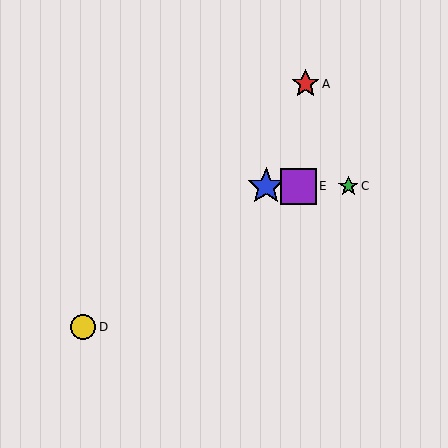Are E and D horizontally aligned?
No, E is at y≈186 and D is at y≈327.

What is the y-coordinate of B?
Object B is at y≈186.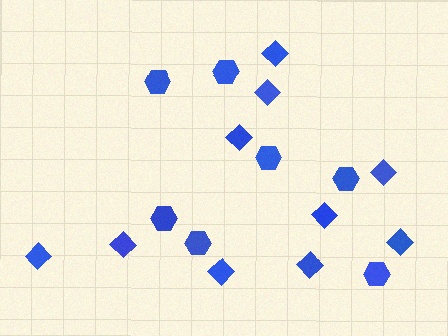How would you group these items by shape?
There are 2 groups: one group of hexagons (7) and one group of diamonds (10).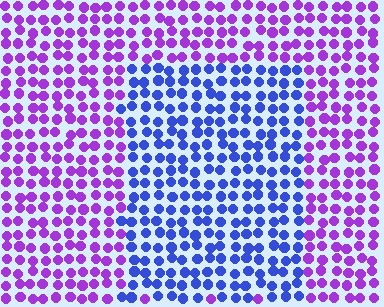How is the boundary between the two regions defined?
The boundary is defined purely by a slight shift in hue (about 51 degrees). Spacing, size, and orientation are identical on both sides.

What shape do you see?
I see a rectangle.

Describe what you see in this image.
The image is filled with small purple elements in a uniform arrangement. A rectangle-shaped region is visible where the elements are tinted to a slightly different hue, forming a subtle color boundary.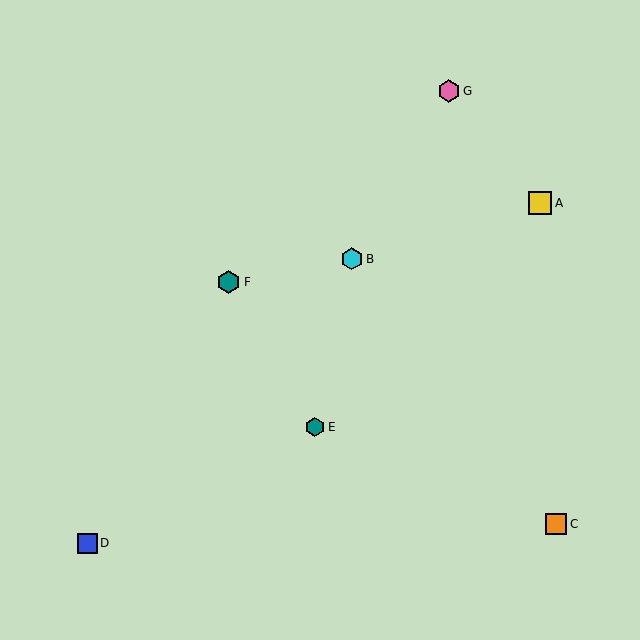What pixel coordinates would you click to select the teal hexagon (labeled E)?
Click at (315, 427) to select the teal hexagon E.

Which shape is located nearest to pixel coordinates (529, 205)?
The yellow square (labeled A) at (540, 203) is nearest to that location.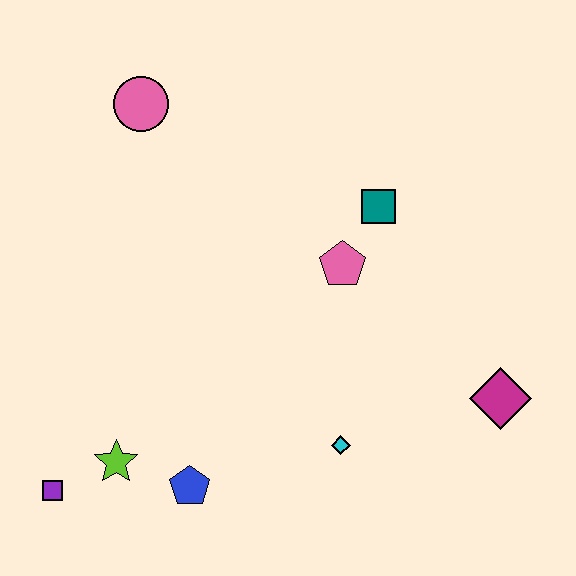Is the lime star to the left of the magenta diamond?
Yes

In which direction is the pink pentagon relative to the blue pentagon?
The pink pentagon is above the blue pentagon.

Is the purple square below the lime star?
Yes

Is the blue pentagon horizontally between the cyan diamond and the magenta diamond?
No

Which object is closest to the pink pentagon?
The teal square is closest to the pink pentagon.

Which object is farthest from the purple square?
The magenta diamond is farthest from the purple square.